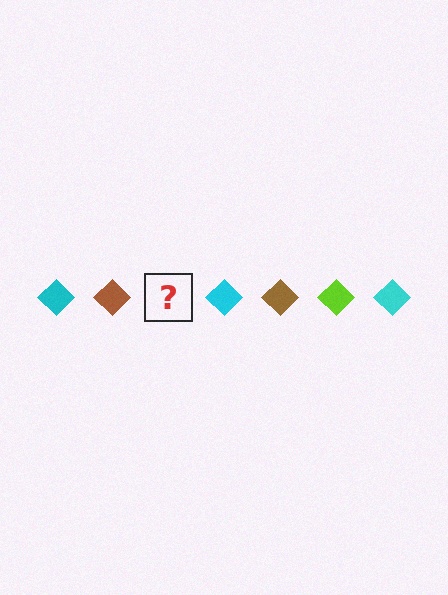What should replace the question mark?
The question mark should be replaced with a lime diamond.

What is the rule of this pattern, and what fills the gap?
The rule is that the pattern cycles through cyan, brown, lime diamonds. The gap should be filled with a lime diamond.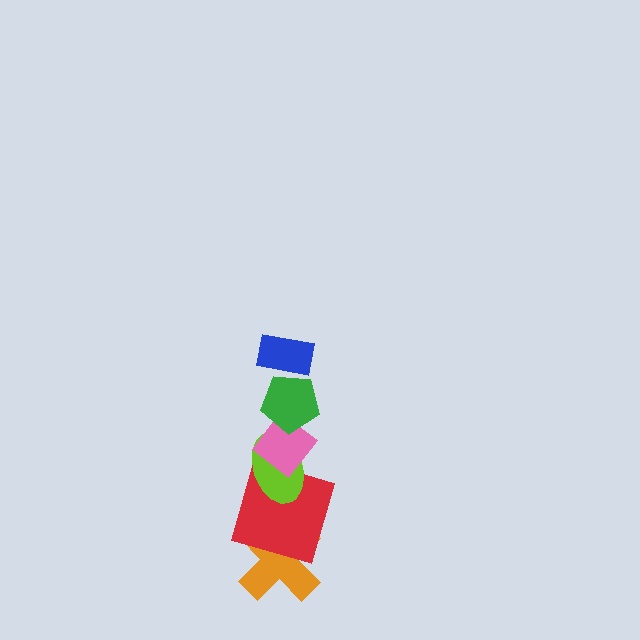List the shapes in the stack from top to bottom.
From top to bottom: the blue rectangle, the green pentagon, the pink diamond, the lime ellipse, the red square, the orange cross.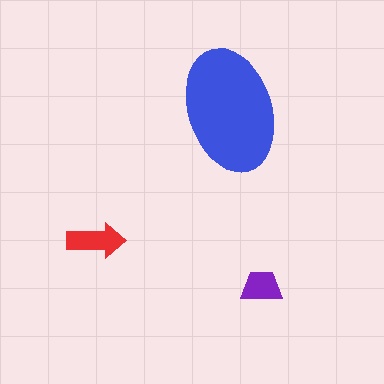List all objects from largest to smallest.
The blue ellipse, the red arrow, the purple trapezoid.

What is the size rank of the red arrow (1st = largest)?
2nd.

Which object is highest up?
The blue ellipse is topmost.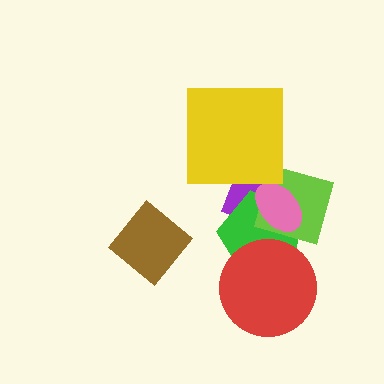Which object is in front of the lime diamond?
The pink ellipse is in front of the lime diamond.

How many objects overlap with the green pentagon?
4 objects overlap with the green pentagon.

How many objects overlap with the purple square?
4 objects overlap with the purple square.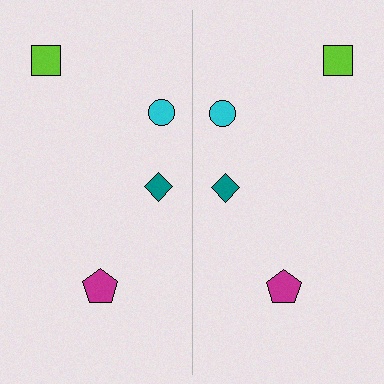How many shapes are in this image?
There are 8 shapes in this image.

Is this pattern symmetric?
Yes, this pattern has bilateral (reflection) symmetry.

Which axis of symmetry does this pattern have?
The pattern has a vertical axis of symmetry running through the center of the image.